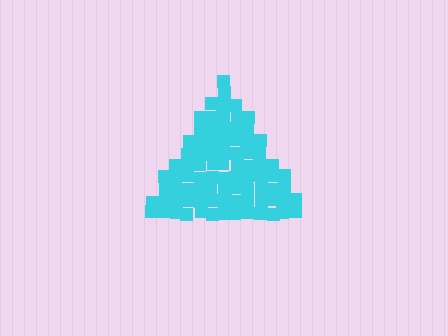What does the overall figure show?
The overall figure shows a triangle.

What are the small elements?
The small elements are squares.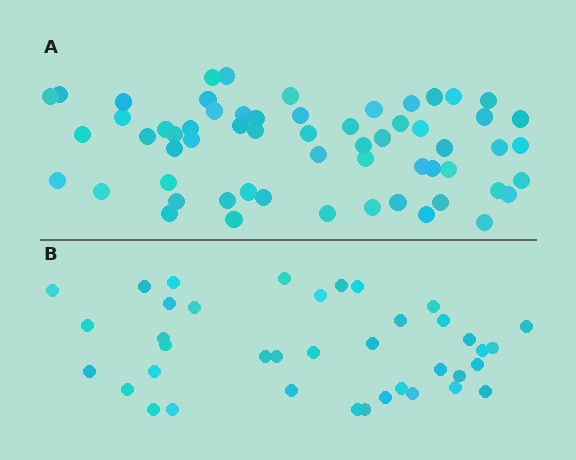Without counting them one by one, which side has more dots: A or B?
Region A (the top region) has more dots.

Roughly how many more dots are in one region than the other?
Region A has approximately 20 more dots than region B.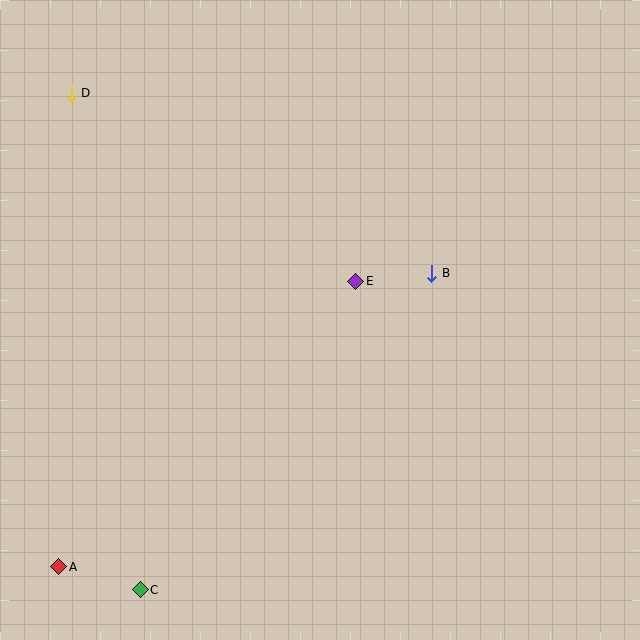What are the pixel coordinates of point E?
Point E is at (356, 281).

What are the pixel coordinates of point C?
Point C is at (140, 590).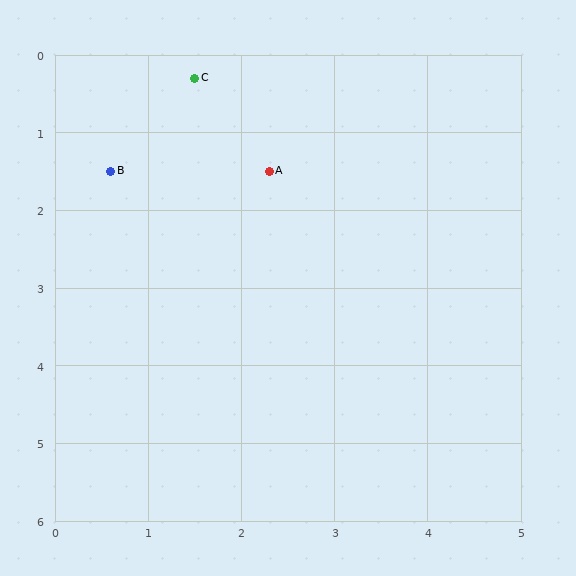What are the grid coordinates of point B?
Point B is at approximately (0.6, 1.5).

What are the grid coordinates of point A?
Point A is at approximately (2.3, 1.5).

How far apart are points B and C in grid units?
Points B and C are about 1.5 grid units apart.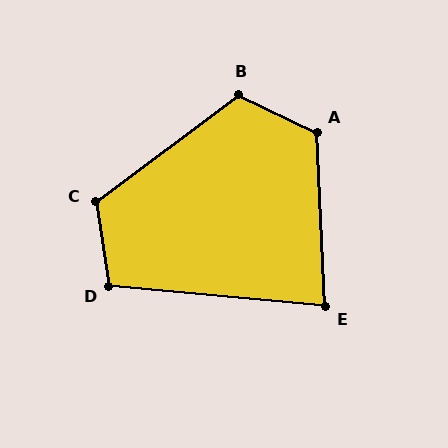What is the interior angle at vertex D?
Approximately 105 degrees (obtuse).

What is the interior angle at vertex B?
Approximately 117 degrees (obtuse).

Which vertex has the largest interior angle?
A, at approximately 119 degrees.